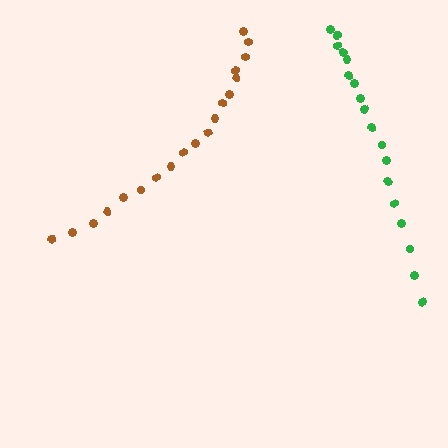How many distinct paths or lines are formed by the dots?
There are 2 distinct paths.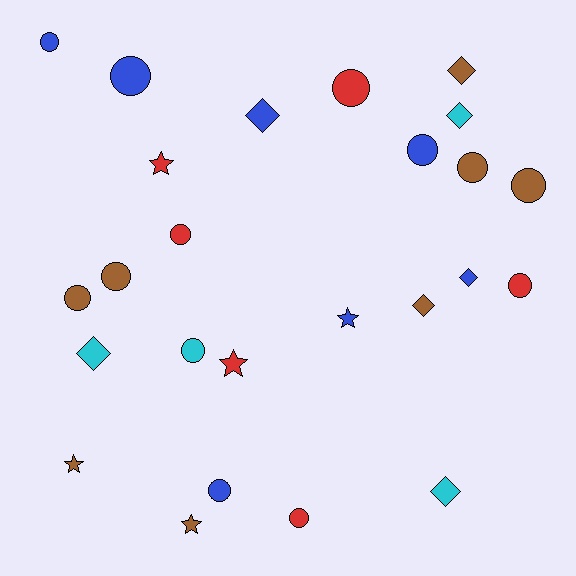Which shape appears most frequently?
Circle, with 13 objects.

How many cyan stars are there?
There are no cyan stars.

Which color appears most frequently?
Brown, with 8 objects.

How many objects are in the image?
There are 25 objects.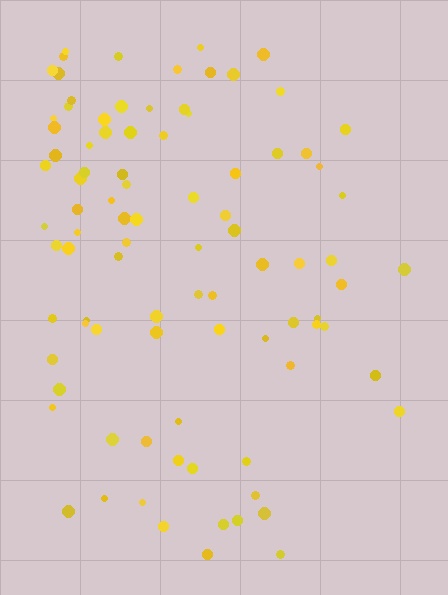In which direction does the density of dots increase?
From right to left, with the left side densest.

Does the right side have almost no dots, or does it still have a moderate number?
Still a moderate number, just noticeably fewer than the left.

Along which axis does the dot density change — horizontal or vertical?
Horizontal.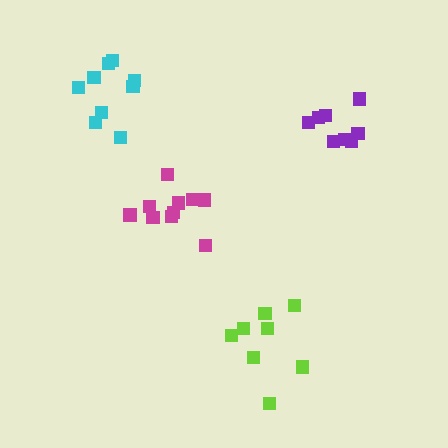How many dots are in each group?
Group 1: 8 dots, Group 2: 9 dots, Group 3: 10 dots, Group 4: 8 dots (35 total).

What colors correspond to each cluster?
The clusters are colored: lime, cyan, magenta, purple.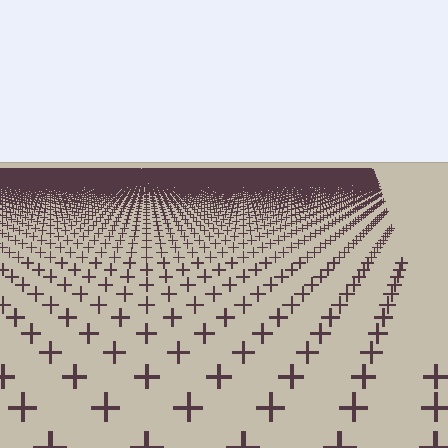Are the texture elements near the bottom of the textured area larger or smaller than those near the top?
Larger. Near the bottom, elements are closer to the viewer and appear at a bigger on-screen size.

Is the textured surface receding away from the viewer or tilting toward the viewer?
The surface is receding away from the viewer. Texture elements get smaller and denser toward the top.